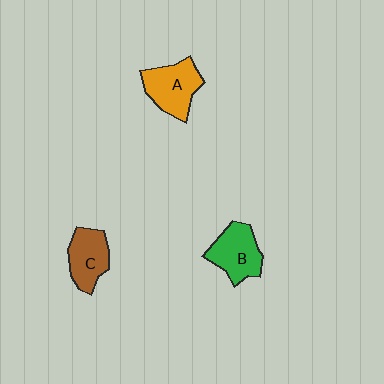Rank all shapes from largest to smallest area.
From largest to smallest: A (orange), B (green), C (brown).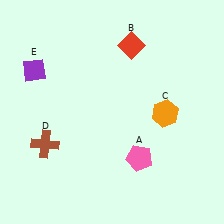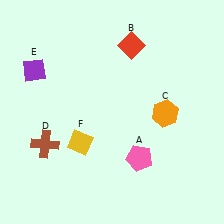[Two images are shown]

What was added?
A yellow diamond (F) was added in Image 2.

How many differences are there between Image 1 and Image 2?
There is 1 difference between the two images.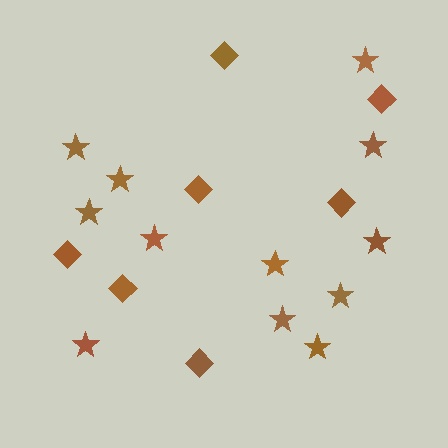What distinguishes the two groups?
There are 2 groups: one group of diamonds (7) and one group of stars (12).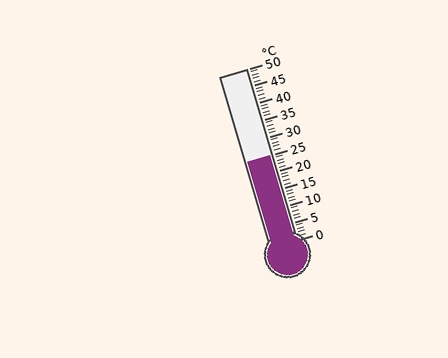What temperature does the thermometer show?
The thermometer shows approximately 25°C.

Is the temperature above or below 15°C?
The temperature is above 15°C.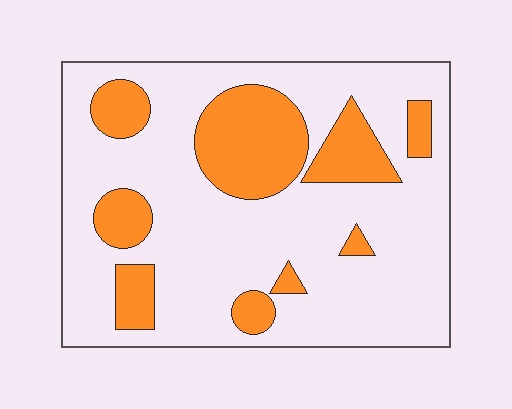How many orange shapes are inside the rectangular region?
9.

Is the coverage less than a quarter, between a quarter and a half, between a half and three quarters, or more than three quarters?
Less than a quarter.